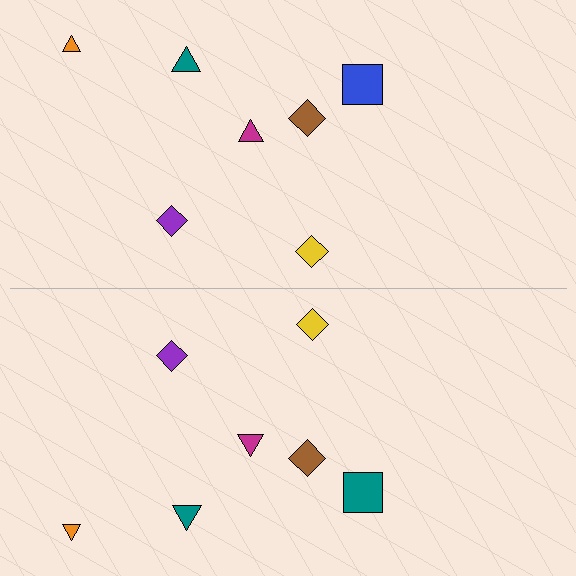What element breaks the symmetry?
The teal square on the bottom side breaks the symmetry — its mirror counterpart is blue.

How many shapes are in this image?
There are 14 shapes in this image.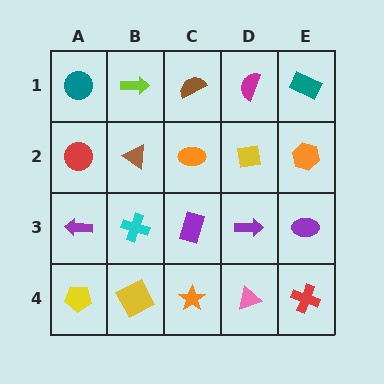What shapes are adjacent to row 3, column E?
An orange hexagon (row 2, column E), a red cross (row 4, column E), a purple arrow (row 3, column D).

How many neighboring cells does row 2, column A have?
3.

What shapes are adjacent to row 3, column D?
A yellow square (row 2, column D), a pink triangle (row 4, column D), a purple rectangle (row 3, column C), a purple ellipse (row 3, column E).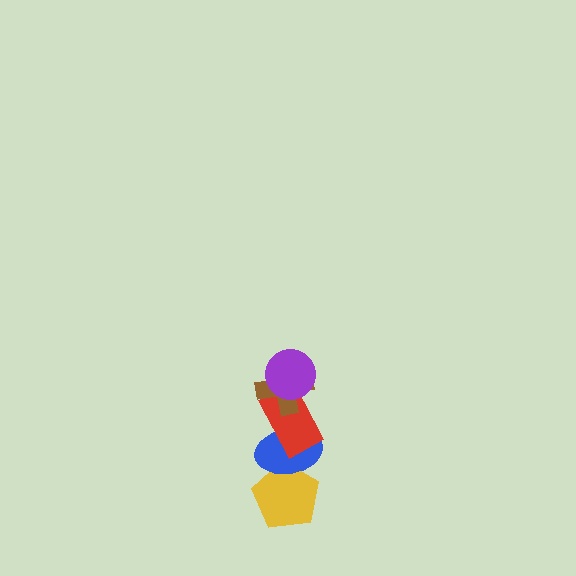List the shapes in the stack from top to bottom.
From top to bottom: the purple circle, the brown cross, the red rectangle, the blue ellipse, the yellow pentagon.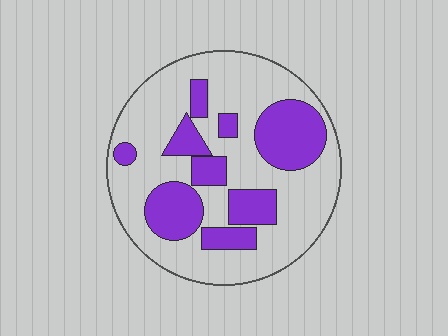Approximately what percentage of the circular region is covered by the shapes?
Approximately 30%.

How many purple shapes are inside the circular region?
9.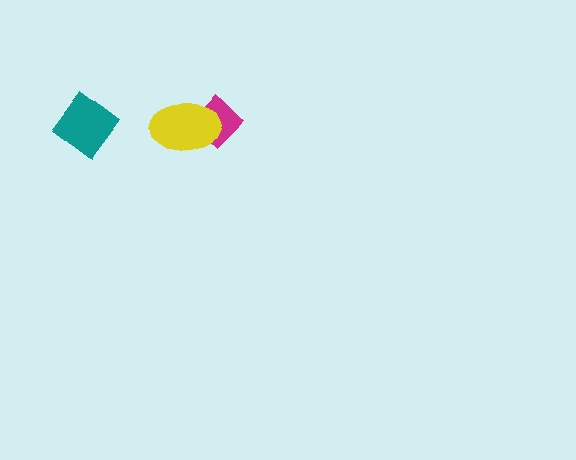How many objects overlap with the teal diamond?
0 objects overlap with the teal diamond.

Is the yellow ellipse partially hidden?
No, no other shape covers it.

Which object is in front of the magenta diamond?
The yellow ellipse is in front of the magenta diamond.